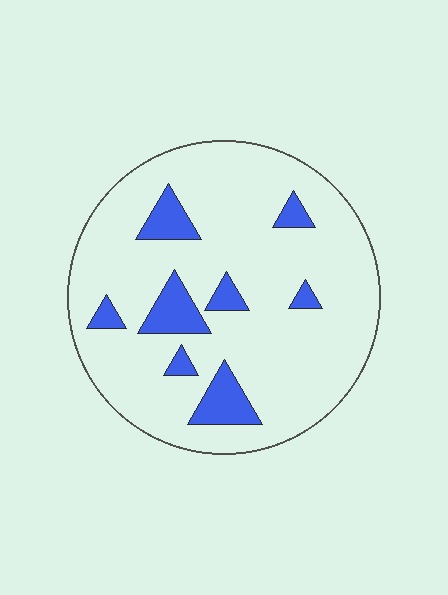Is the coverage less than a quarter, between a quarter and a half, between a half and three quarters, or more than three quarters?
Less than a quarter.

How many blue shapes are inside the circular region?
8.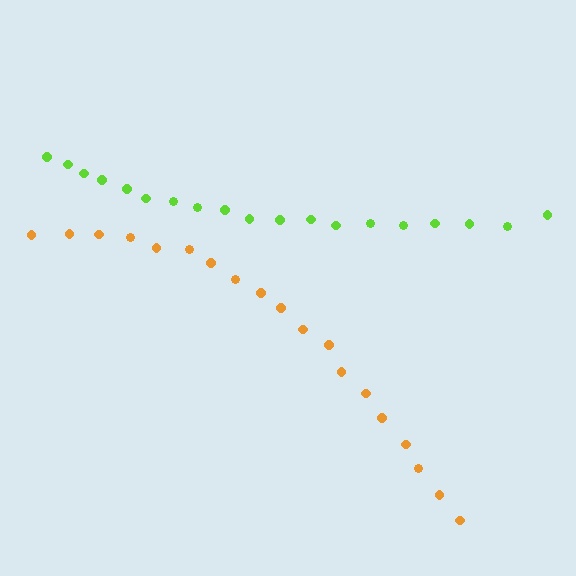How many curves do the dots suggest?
There are 2 distinct paths.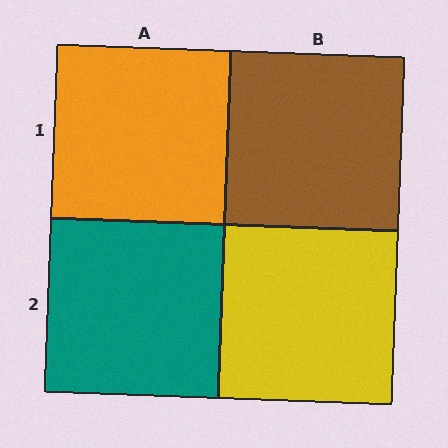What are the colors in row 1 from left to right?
Orange, brown.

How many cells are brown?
1 cell is brown.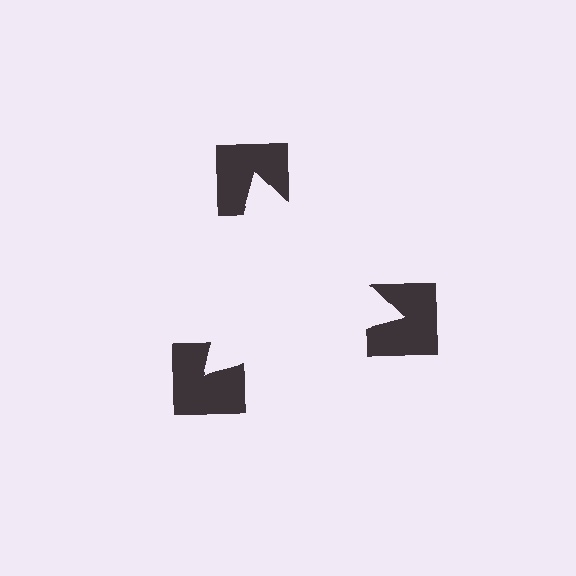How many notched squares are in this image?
There are 3 — one at each vertex of the illusory triangle.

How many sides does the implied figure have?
3 sides.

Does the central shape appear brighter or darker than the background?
It typically appears slightly brighter than the background, even though no actual brightness change is drawn.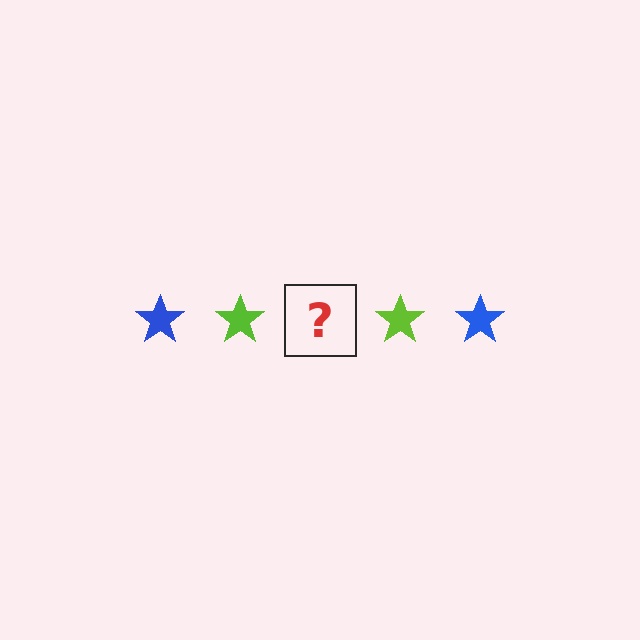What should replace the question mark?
The question mark should be replaced with a blue star.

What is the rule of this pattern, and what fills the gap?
The rule is that the pattern cycles through blue, lime stars. The gap should be filled with a blue star.